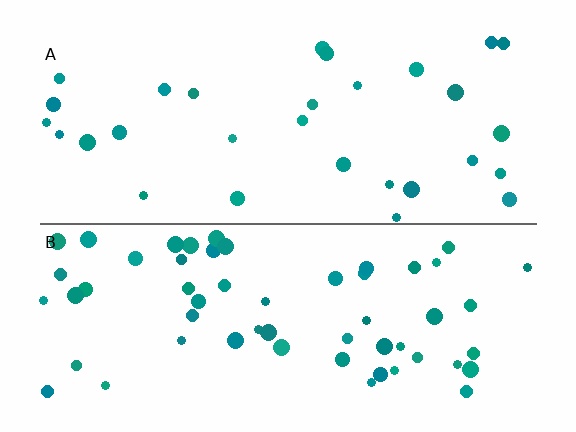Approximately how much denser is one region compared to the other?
Approximately 1.9× — region B over region A.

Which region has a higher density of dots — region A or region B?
B (the bottom).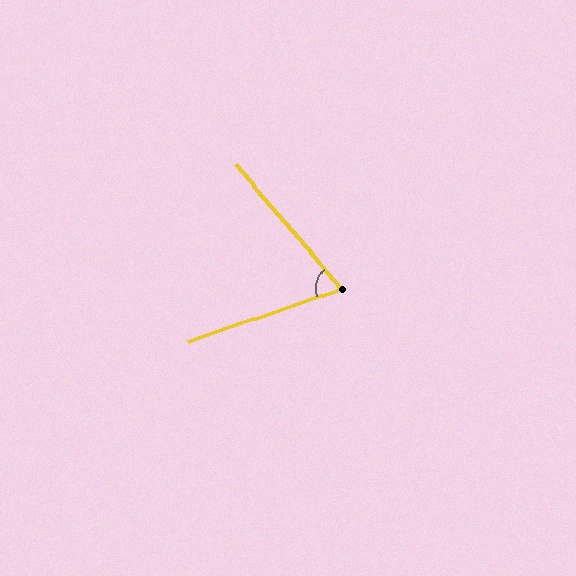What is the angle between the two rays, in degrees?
Approximately 68 degrees.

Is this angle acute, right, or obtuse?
It is acute.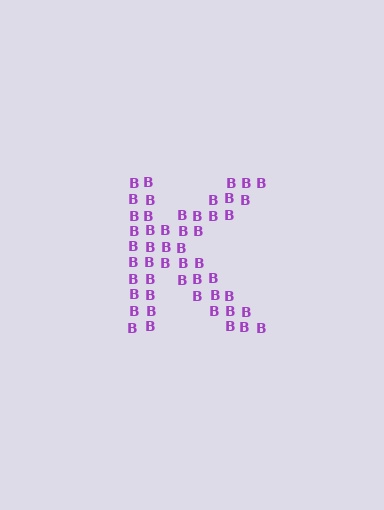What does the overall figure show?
The overall figure shows the letter K.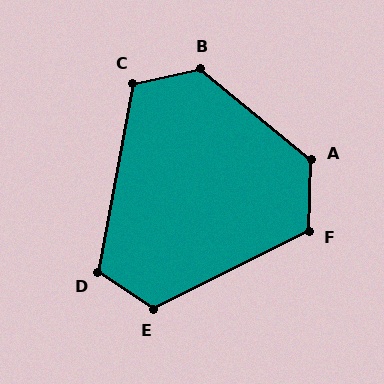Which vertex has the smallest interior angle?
C, at approximately 113 degrees.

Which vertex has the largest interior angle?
B, at approximately 128 degrees.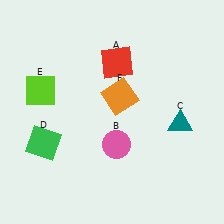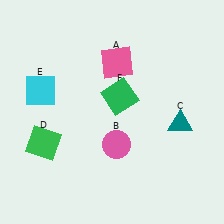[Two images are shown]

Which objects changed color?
A changed from red to pink. E changed from lime to cyan. F changed from orange to green.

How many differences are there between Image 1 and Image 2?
There are 3 differences between the two images.